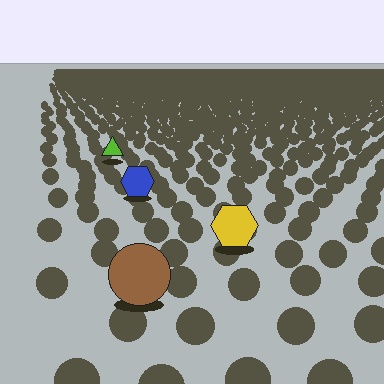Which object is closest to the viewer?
The brown circle is closest. The texture marks near it are larger and more spread out.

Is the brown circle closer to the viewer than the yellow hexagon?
Yes. The brown circle is closer — you can tell from the texture gradient: the ground texture is coarser near it.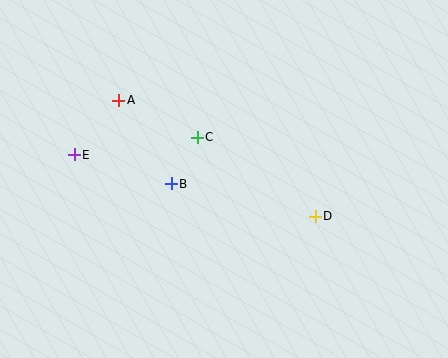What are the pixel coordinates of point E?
Point E is at (74, 155).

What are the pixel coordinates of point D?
Point D is at (315, 216).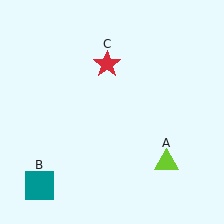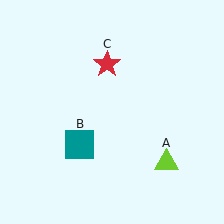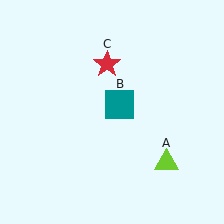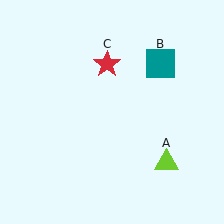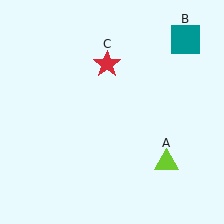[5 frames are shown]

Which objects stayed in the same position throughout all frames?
Lime triangle (object A) and red star (object C) remained stationary.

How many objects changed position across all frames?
1 object changed position: teal square (object B).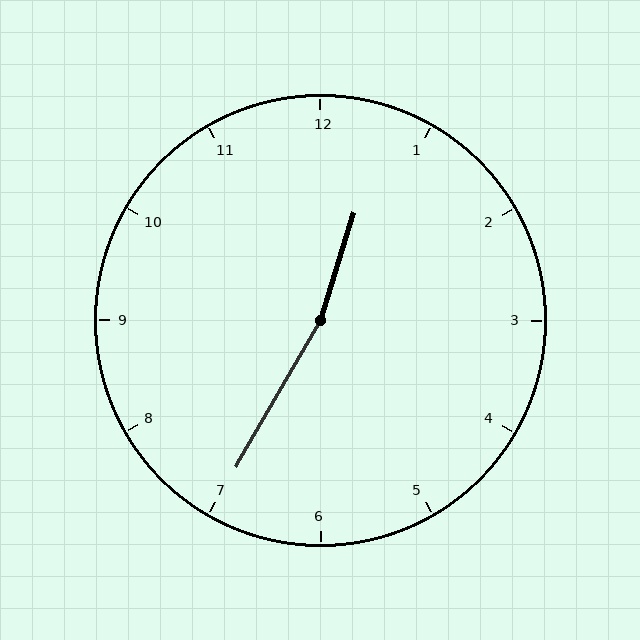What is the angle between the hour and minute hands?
Approximately 168 degrees.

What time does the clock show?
12:35.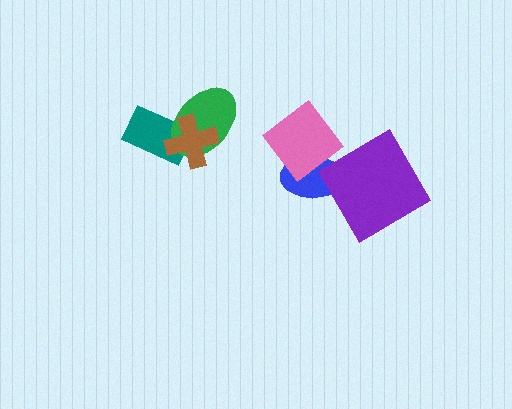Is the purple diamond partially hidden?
No, no other shape covers it.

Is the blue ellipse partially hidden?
Yes, it is partially covered by another shape.